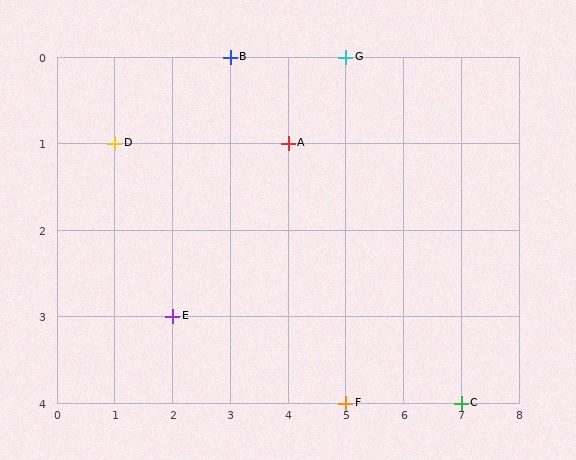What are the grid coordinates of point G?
Point G is at grid coordinates (5, 0).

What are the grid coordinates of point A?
Point A is at grid coordinates (4, 1).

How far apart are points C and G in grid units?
Points C and G are 2 columns and 4 rows apart (about 4.5 grid units diagonally).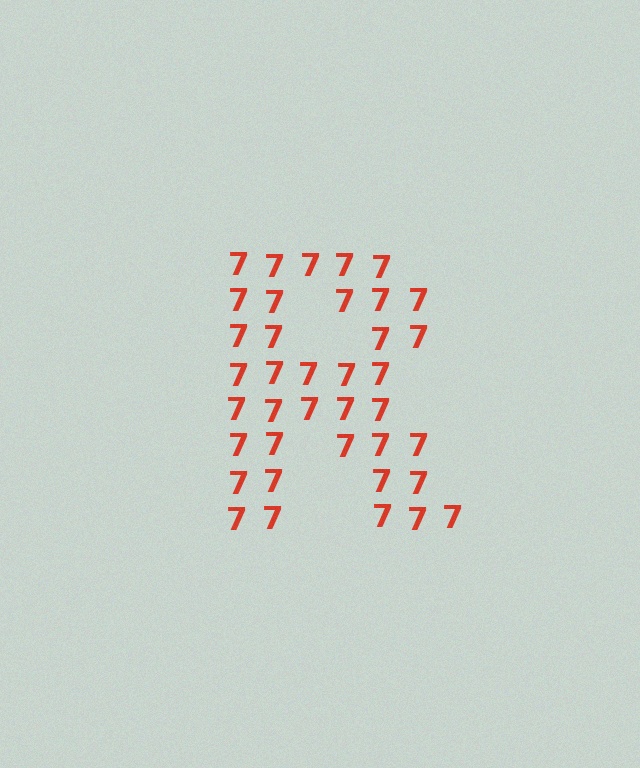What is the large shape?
The large shape is the letter R.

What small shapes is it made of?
It is made of small digit 7's.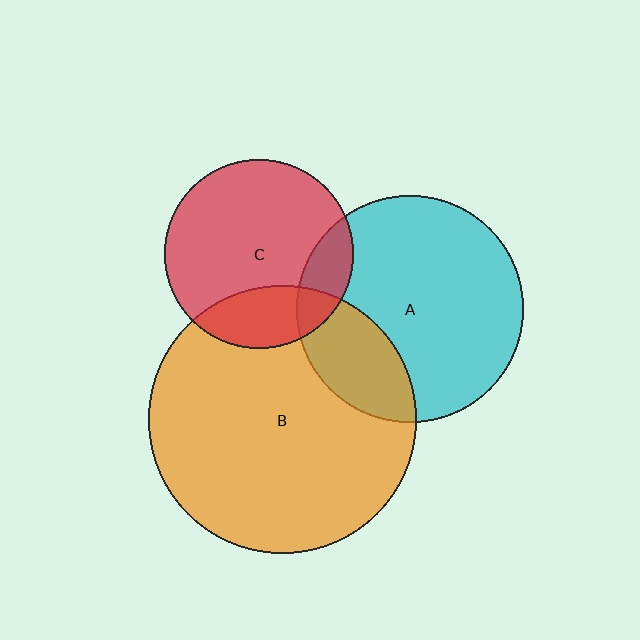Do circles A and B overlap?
Yes.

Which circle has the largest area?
Circle B (orange).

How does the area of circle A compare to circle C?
Approximately 1.4 times.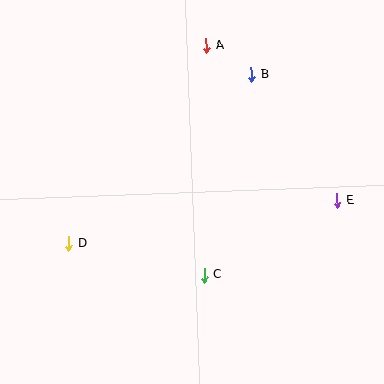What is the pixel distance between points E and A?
The distance between E and A is 202 pixels.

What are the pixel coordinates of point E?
Point E is at (337, 200).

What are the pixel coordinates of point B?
Point B is at (251, 75).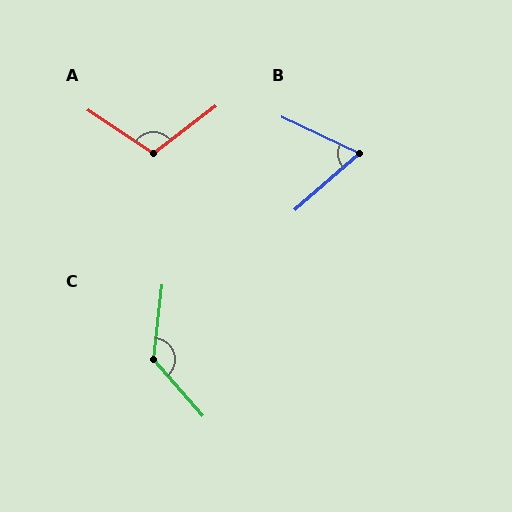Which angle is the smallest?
B, at approximately 66 degrees.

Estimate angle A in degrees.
Approximately 109 degrees.